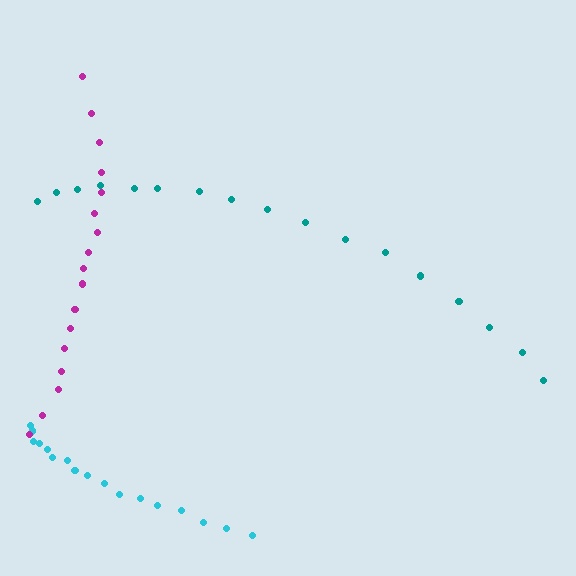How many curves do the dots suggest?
There are 3 distinct paths.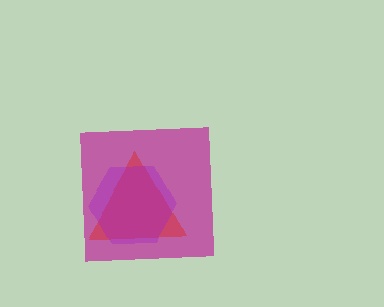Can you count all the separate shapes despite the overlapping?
Yes, there are 3 separate shapes.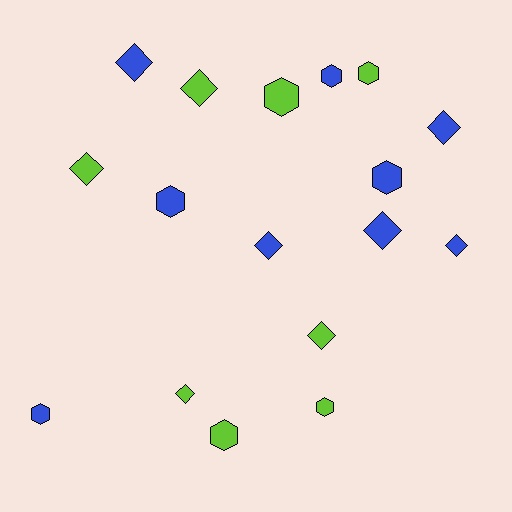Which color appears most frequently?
Blue, with 9 objects.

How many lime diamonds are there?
There are 4 lime diamonds.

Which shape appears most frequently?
Diamond, with 9 objects.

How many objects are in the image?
There are 17 objects.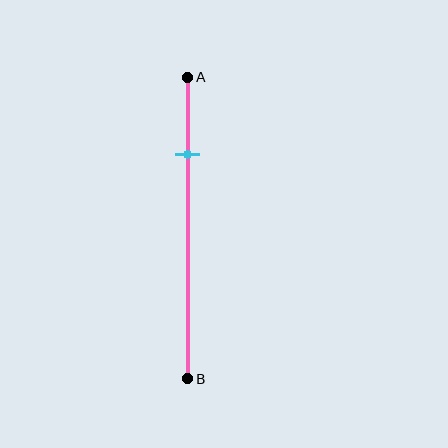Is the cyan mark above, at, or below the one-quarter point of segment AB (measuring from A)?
The cyan mark is approximately at the one-quarter point of segment AB.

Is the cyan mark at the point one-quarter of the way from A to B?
Yes, the mark is approximately at the one-quarter point.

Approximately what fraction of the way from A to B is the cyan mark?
The cyan mark is approximately 25% of the way from A to B.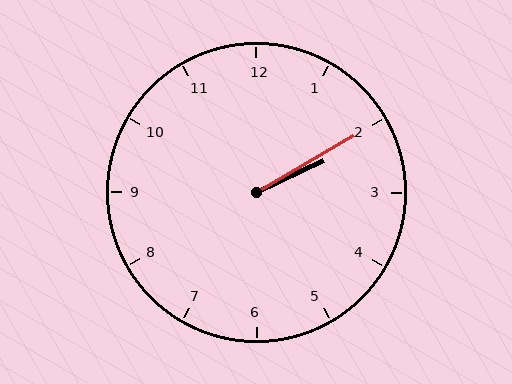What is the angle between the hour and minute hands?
Approximately 5 degrees.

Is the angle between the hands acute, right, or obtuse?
It is acute.